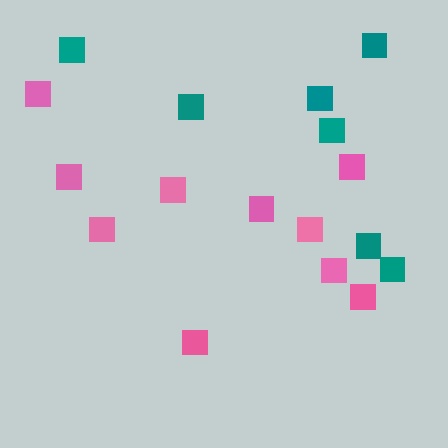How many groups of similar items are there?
There are 2 groups: one group of teal squares (7) and one group of pink squares (10).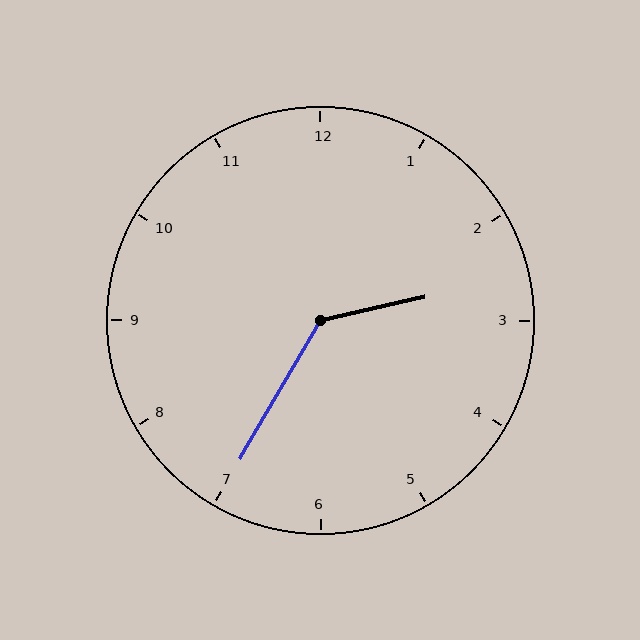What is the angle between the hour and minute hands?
Approximately 132 degrees.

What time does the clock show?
2:35.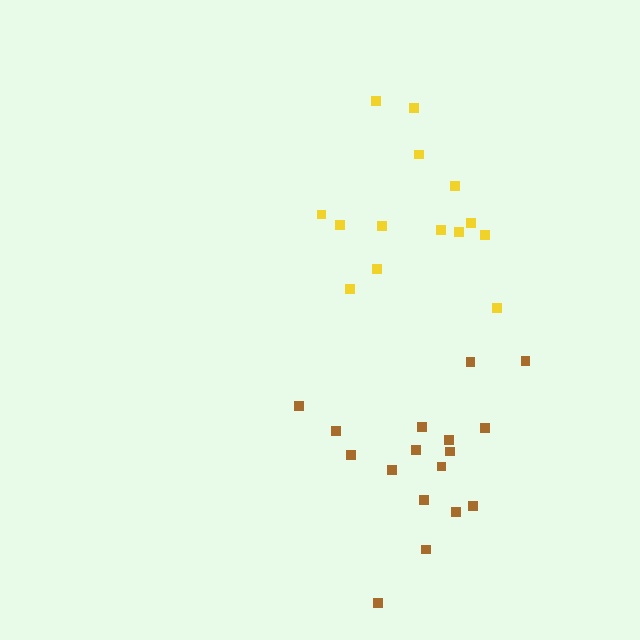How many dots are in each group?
Group 1: 17 dots, Group 2: 14 dots (31 total).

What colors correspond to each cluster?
The clusters are colored: brown, yellow.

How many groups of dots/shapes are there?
There are 2 groups.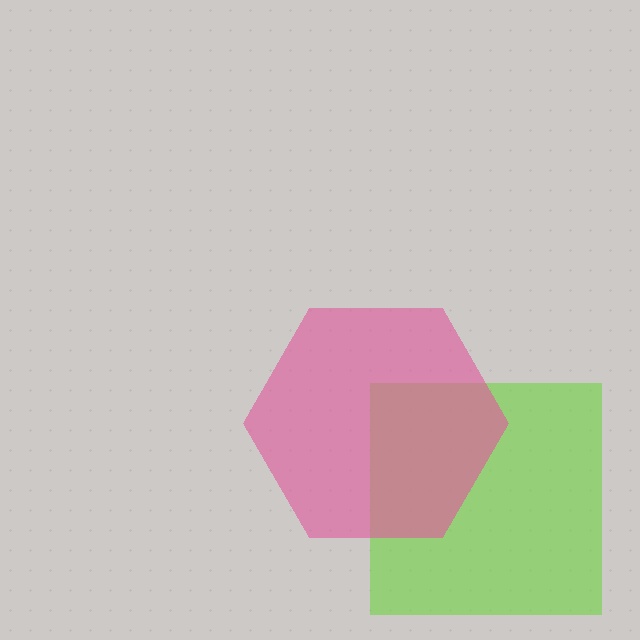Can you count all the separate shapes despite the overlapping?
Yes, there are 2 separate shapes.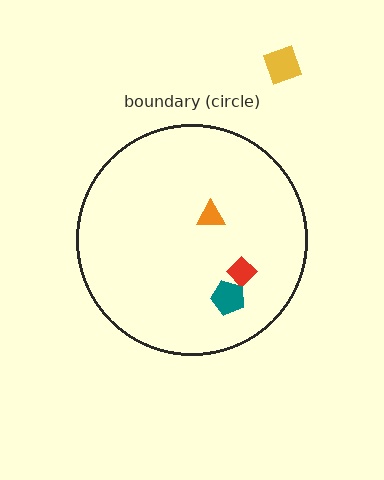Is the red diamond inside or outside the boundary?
Inside.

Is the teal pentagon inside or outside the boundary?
Inside.